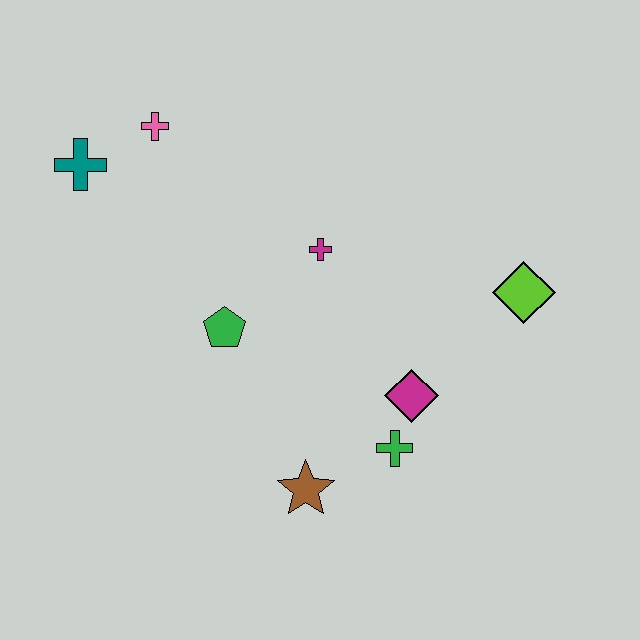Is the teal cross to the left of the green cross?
Yes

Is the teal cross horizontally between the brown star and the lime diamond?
No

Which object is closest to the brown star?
The green cross is closest to the brown star.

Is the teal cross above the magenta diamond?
Yes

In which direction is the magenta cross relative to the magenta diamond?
The magenta cross is above the magenta diamond.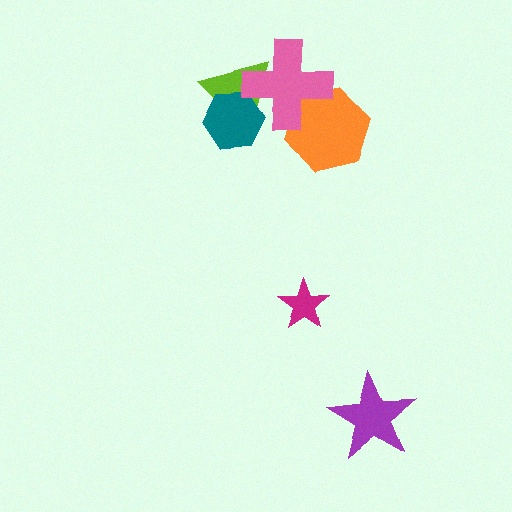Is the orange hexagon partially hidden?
Yes, it is partially covered by another shape.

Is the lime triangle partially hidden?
Yes, it is partially covered by another shape.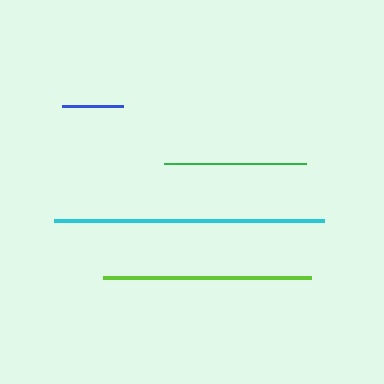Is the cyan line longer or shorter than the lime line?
The cyan line is longer than the lime line.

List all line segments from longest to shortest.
From longest to shortest: cyan, lime, green, blue.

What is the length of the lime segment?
The lime segment is approximately 208 pixels long.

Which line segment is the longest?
The cyan line is the longest at approximately 270 pixels.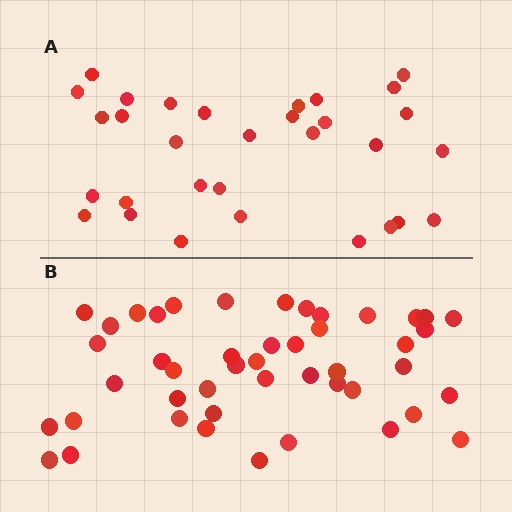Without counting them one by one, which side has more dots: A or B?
Region B (the bottom region) has more dots.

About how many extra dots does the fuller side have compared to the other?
Region B has approximately 15 more dots than region A.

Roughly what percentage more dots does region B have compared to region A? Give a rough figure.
About 50% more.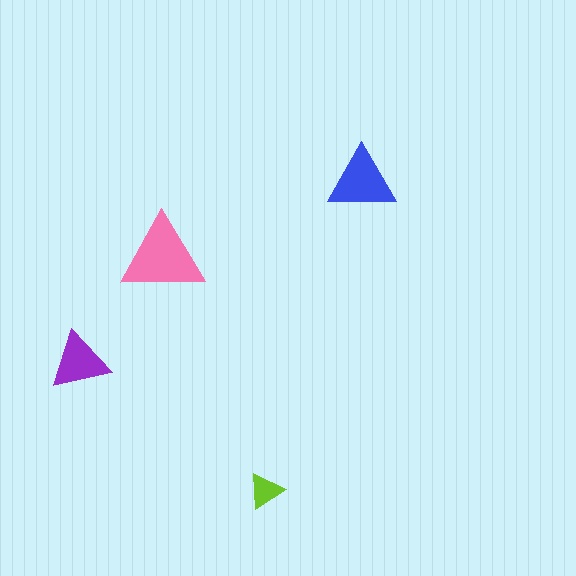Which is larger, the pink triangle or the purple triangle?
The pink one.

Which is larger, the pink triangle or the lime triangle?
The pink one.